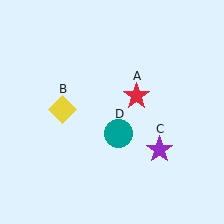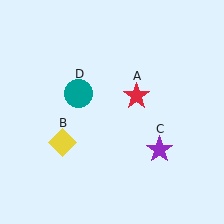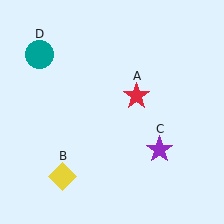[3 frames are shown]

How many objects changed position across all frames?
2 objects changed position: yellow diamond (object B), teal circle (object D).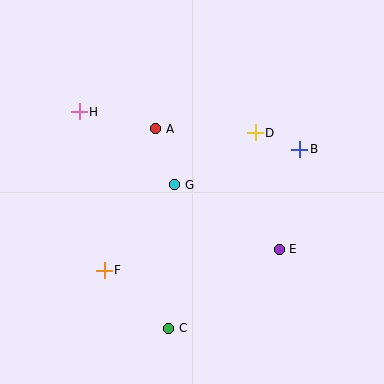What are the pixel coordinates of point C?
Point C is at (169, 328).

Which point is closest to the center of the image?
Point G at (175, 185) is closest to the center.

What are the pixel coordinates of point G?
Point G is at (175, 185).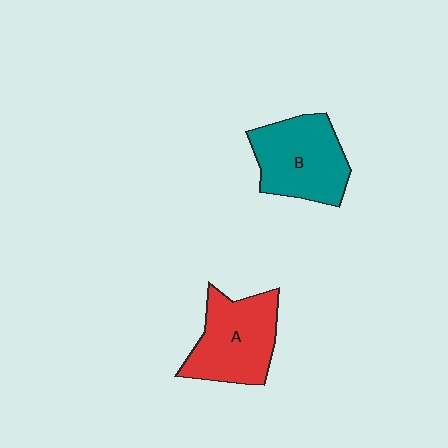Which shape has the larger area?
Shape B (teal).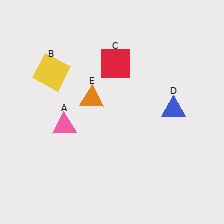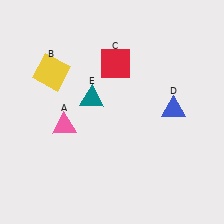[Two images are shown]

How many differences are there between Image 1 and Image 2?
There is 1 difference between the two images.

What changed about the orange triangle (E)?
In Image 1, E is orange. In Image 2, it changed to teal.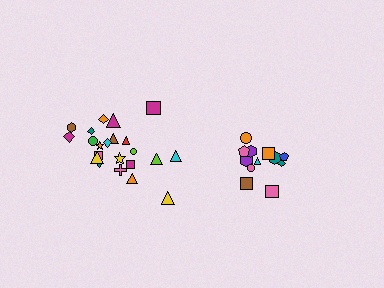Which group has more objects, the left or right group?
The left group.